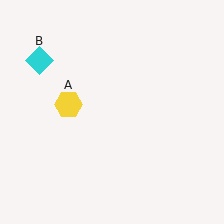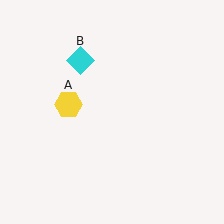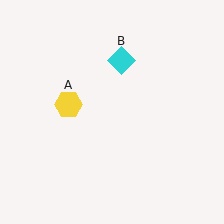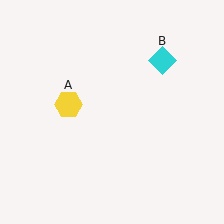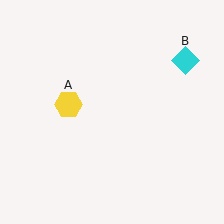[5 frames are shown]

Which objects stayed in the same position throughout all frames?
Yellow hexagon (object A) remained stationary.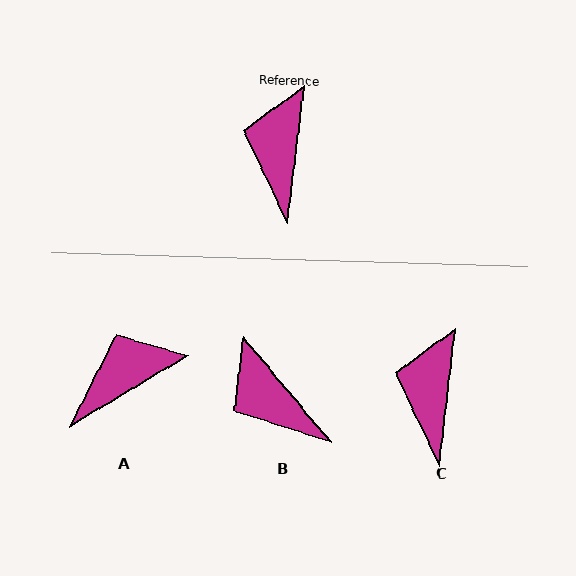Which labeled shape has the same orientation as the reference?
C.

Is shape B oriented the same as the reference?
No, it is off by about 47 degrees.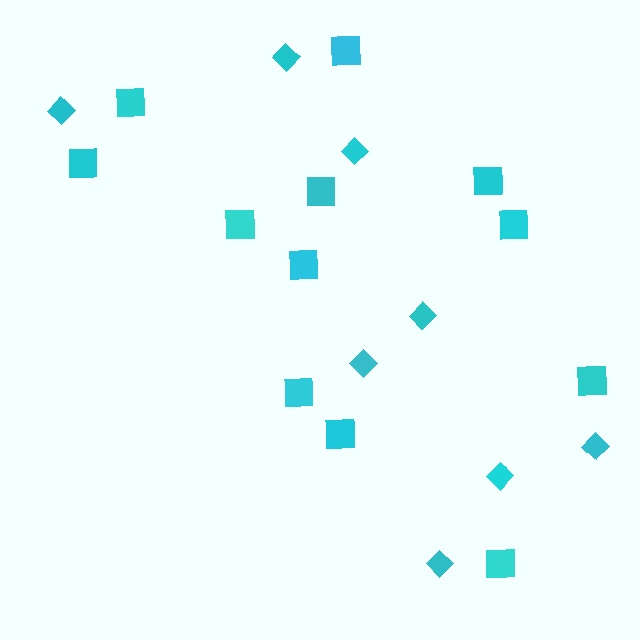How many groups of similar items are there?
There are 2 groups: one group of squares (12) and one group of diamonds (8).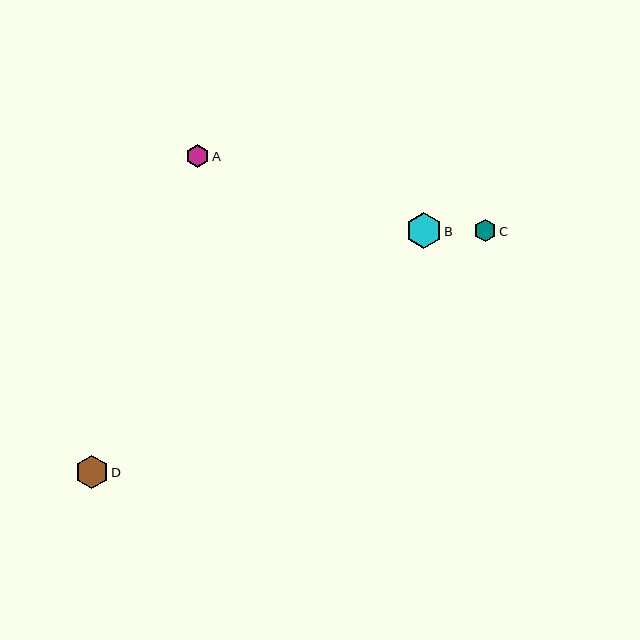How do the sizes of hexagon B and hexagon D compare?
Hexagon B and hexagon D are approximately the same size.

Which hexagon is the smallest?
Hexagon C is the smallest with a size of approximately 22 pixels.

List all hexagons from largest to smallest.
From largest to smallest: B, D, A, C.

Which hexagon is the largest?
Hexagon B is the largest with a size of approximately 35 pixels.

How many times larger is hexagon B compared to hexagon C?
Hexagon B is approximately 1.6 times the size of hexagon C.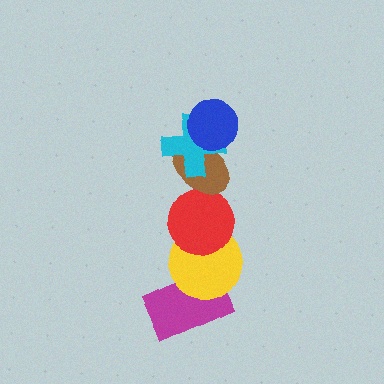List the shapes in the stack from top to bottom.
From top to bottom: the blue circle, the cyan cross, the brown ellipse, the red circle, the yellow circle, the magenta rectangle.